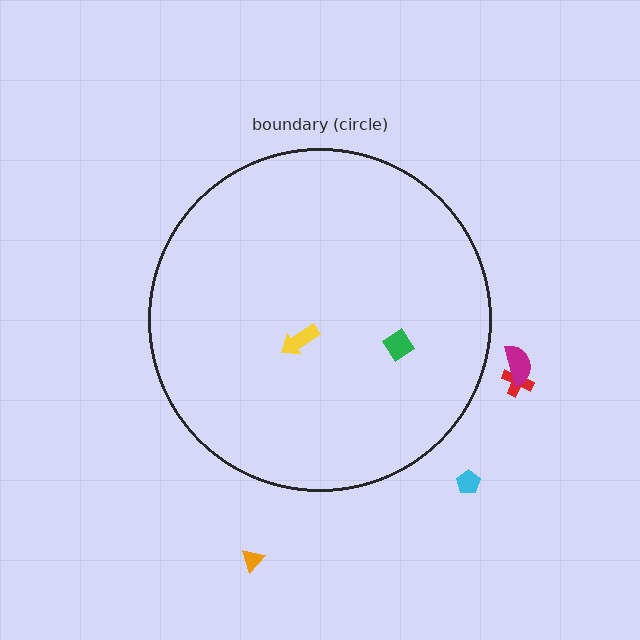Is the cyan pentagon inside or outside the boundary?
Outside.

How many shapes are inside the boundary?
2 inside, 4 outside.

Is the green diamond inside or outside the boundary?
Inside.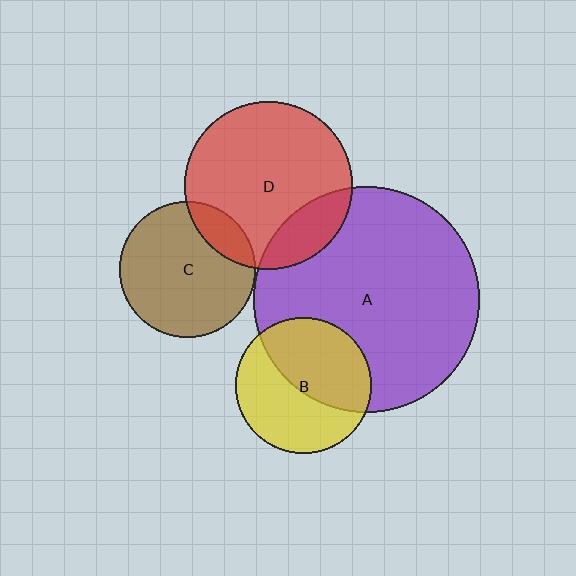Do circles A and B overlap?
Yes.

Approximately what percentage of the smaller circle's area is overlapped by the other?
Approximately 50%.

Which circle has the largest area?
Circle A (purple).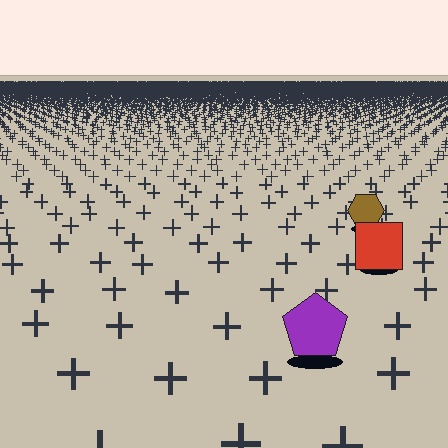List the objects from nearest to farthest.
From nearest to farthest: the purple pentagon, the red square, the brown hexagon.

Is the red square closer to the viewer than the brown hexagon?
Yes. The red square is closer — you can tell from the texture gradient: the ground texture is coarser near it.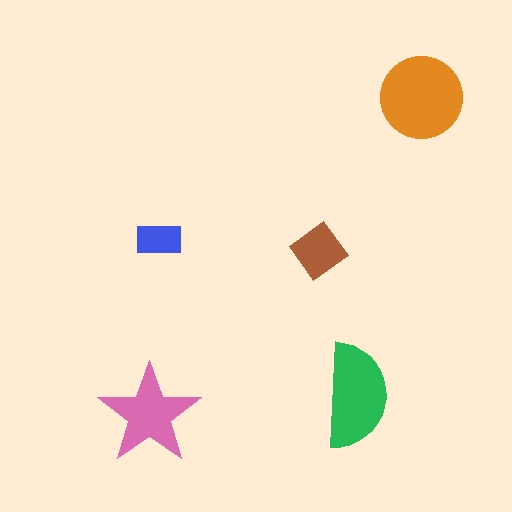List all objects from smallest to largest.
The blue rectangle, the brown diamond, the pink star, the green semicircle, the orange circle.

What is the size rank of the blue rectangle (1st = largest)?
5th.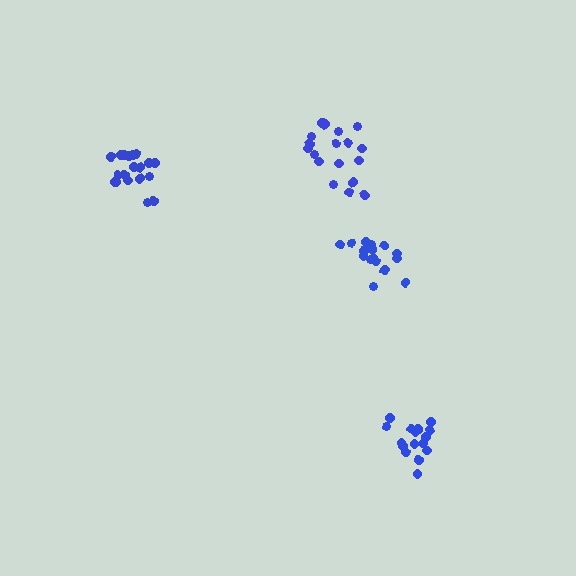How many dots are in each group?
Group 1: 19 dots, Group 2: 17 dots, Group 3: 18 dots, Group 4: 18 dots (72 total).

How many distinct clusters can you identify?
There are 4 distinct clusters.